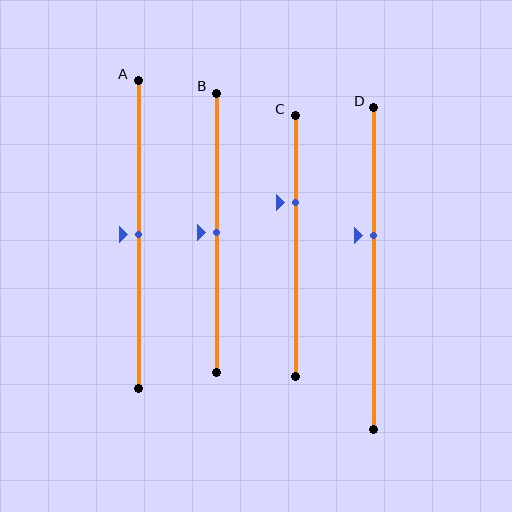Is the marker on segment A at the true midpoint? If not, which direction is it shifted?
Yes, the marker on segment A is at the true midpoint.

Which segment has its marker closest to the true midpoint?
Segment A has its marker closest to the true midpoint.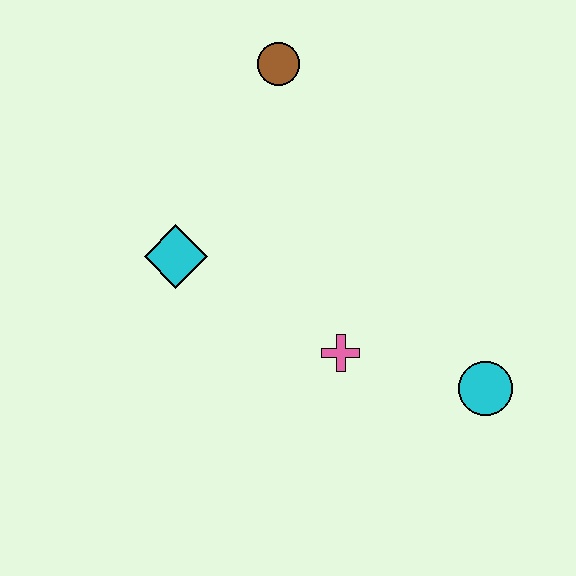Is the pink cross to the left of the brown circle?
No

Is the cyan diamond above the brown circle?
No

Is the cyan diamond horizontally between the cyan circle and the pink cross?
No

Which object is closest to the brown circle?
The cyan diamond is closest to the brown circle.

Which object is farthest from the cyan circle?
The brown circle is farthest from the cyan circle.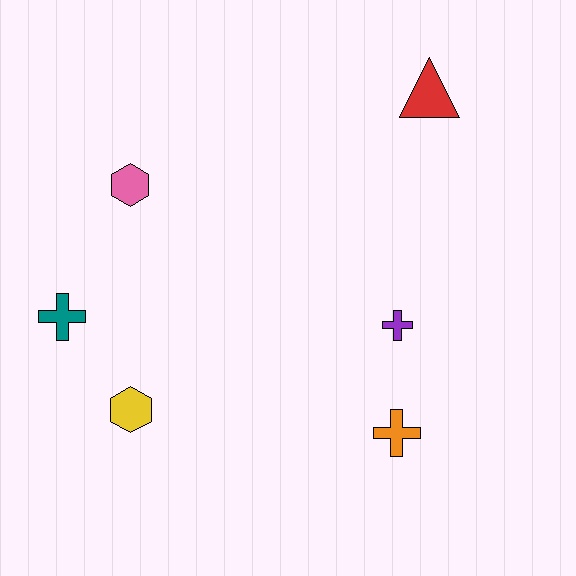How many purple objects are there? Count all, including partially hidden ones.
There is 1 purple object.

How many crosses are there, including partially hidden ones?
There are 3 crosses.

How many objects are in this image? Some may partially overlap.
There are 6 objects.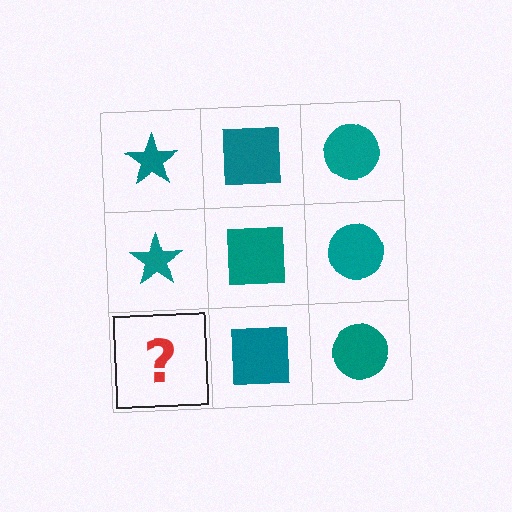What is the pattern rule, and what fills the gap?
The rule is that each column has a consistent shape. The gap should be filled with a teal star.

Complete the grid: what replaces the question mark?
The question mark should be replaced with a teal star.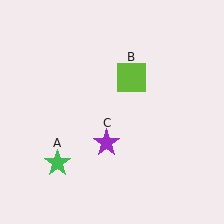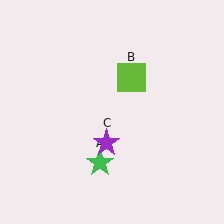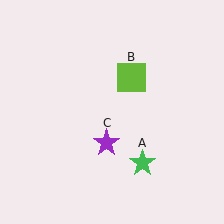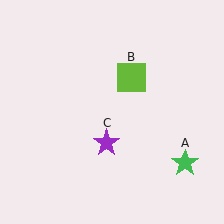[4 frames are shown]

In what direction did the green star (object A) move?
The green star (object A) moved right.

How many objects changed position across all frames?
1 object changed position: green star (object A).